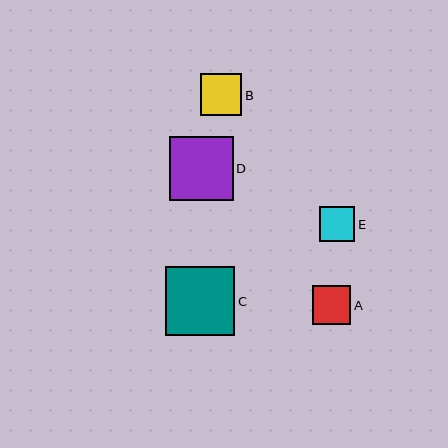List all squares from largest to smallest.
From largest to smallest: C, D, B, A, E.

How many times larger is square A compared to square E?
Square A is approximately 1.1 times the size of square E.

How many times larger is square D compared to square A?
Square D is approximately 1.6 times the size of square A.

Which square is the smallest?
Square E is the smallest with a size of approximately 35 pixels.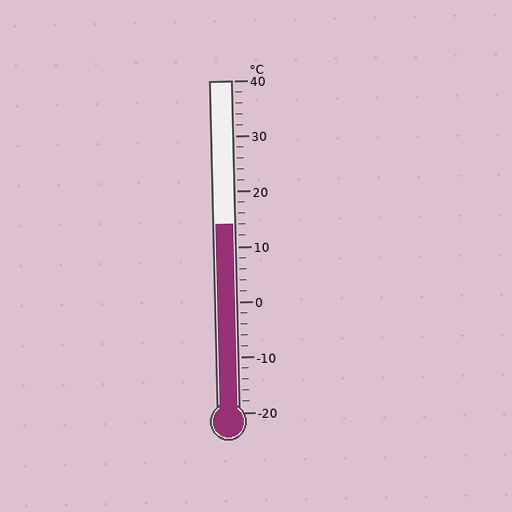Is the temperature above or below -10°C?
The temperature is above -10°C.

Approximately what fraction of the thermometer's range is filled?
The thermometer is filled to approximately 55% of its range.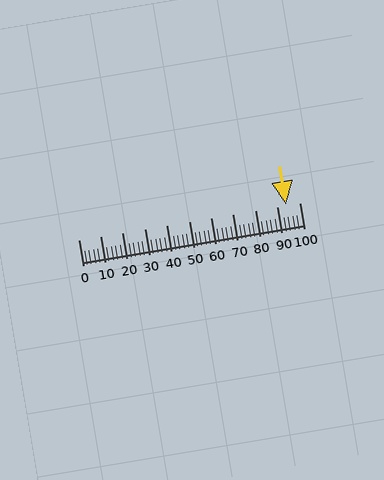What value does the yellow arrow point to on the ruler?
The yellow arrow points to approximately 94.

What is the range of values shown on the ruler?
The ruler shows values from 0 to 100.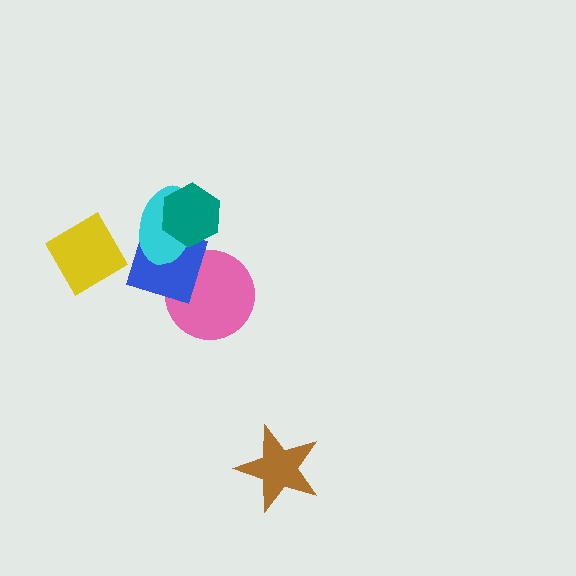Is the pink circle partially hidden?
Yes, it is partially covered by another shape.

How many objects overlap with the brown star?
0 objects overlap with the brown star.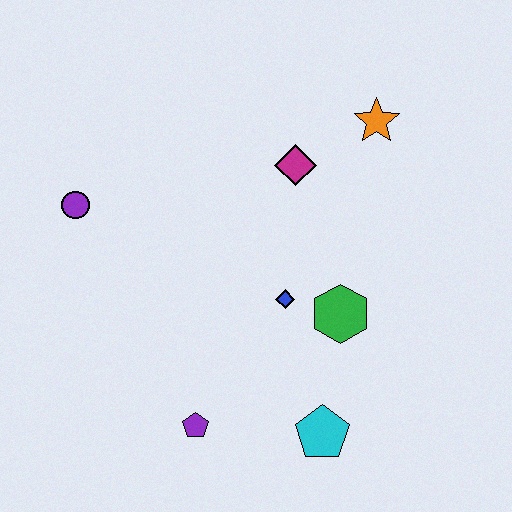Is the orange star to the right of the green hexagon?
Yes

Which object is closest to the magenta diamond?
The orange star is closest to the magenta diamond.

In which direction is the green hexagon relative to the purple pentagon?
The green hexagon is to the right of the purple pentagon.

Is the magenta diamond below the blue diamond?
No